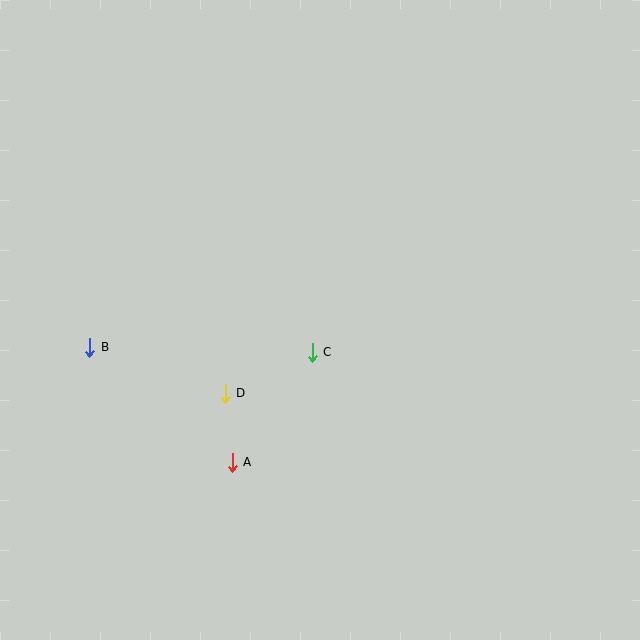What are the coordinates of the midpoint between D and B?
The midpoint between D and B is at (158, 370).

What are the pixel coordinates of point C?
Point C is at (312, 352).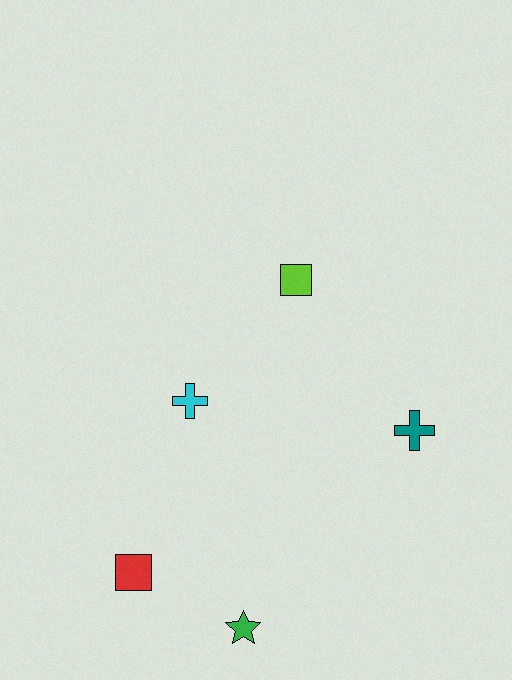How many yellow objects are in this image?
There are no yellow objects.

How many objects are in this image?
There are 5 objects.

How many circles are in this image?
There are no circles.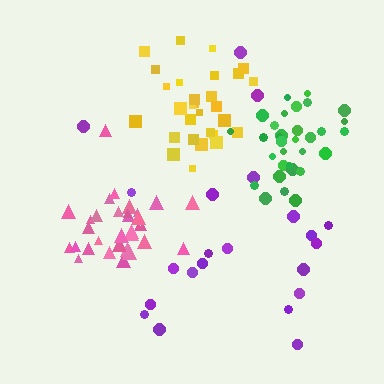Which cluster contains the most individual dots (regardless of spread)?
Green (33).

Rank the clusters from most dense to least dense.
green, yellow, pink, purple.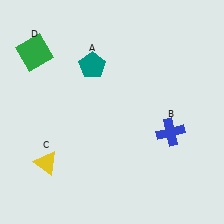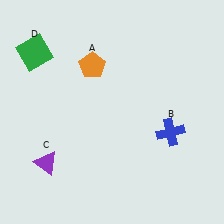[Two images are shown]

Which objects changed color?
A changed from teal to orange. C changed from yellow to purple.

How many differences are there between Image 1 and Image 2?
There are 2 differences between the two images.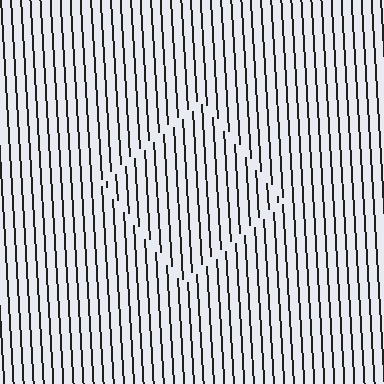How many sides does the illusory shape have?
4 sides — the line-ends trace a square.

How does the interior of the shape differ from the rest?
The interior of the shape contains the same grating, shifted by half a period — the contour is defined by the phase discontinuity where line-ends from the inner and outer gratings abut.